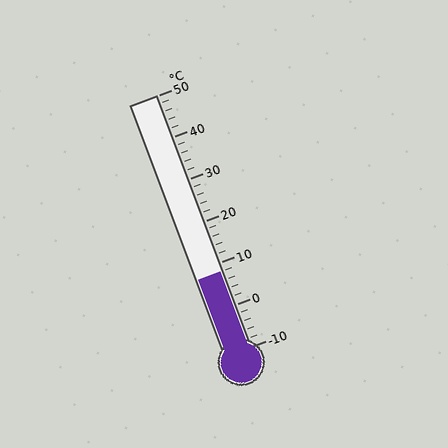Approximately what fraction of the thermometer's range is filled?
The thermometer is filled to approximately 30% of its range.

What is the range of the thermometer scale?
The thermometer scale ranges from -10°C to 50°C.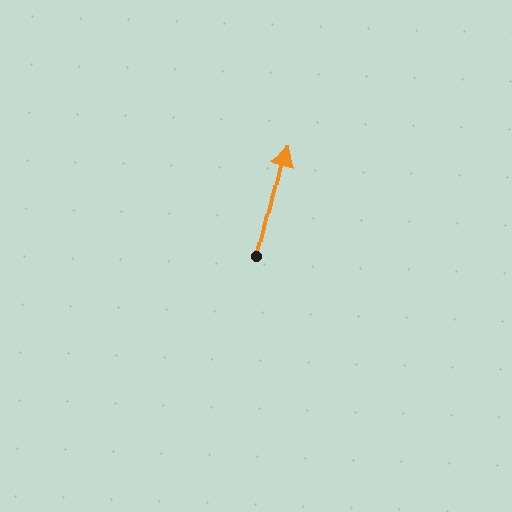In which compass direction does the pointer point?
North.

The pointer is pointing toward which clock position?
Roughly 12 o'clock.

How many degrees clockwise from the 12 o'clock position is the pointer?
Approximately 14 degrees.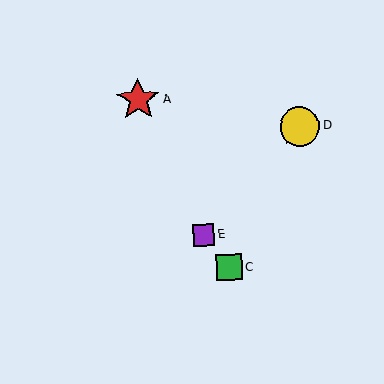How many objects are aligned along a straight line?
3 objects (B, D, E) are aligned along a straight line.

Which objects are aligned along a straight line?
Objects B, D, E are aligned along a straight line.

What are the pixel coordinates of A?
Object A is at (138, 100).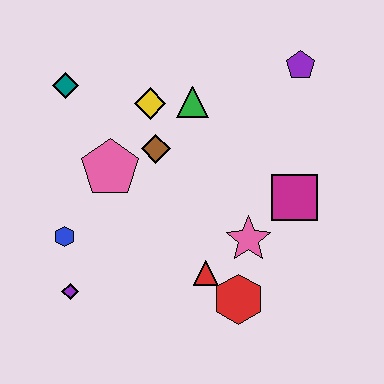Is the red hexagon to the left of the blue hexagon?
No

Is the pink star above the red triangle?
Yes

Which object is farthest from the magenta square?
The teal diamond is farthest from the magenta square.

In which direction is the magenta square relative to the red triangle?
The magenta square is to the right of the red triangle.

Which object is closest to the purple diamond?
The blue hexagon is closest to the purple diamond.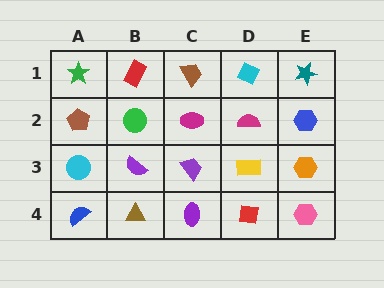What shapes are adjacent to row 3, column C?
A magenta ellipse (row 2, column C), a purple ellipse (row 4, column C), a purple semicircle (row 3, column B), a yellow rectangle (row 3, column D).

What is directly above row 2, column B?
A red rectangle.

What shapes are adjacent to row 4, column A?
A cyan circle (row 3, column A), a brown triangle (row 4, column B).